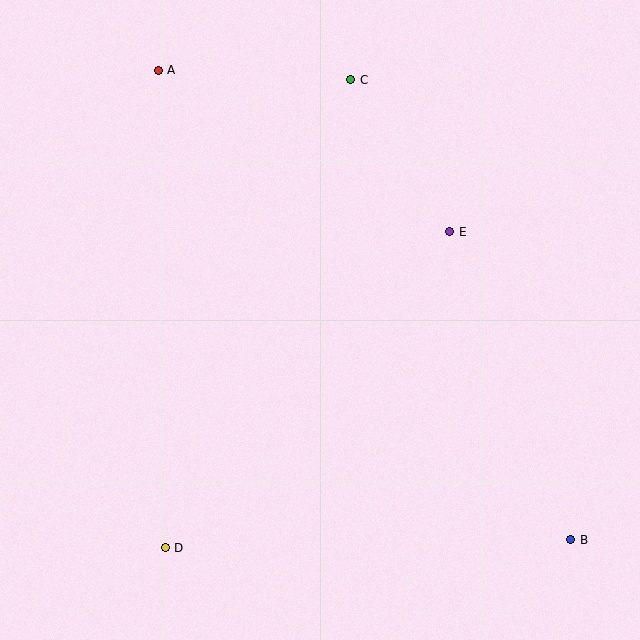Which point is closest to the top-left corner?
Point A is closest to the top-left corner.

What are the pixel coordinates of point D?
Point D is at (165, 548).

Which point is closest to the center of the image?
Point E at (450, 232) is closest to the center.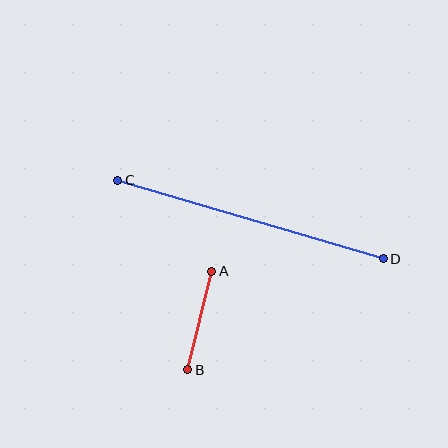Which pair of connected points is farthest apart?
Points C and D are farthest apart.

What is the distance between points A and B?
The distance is approximately 101 pixels.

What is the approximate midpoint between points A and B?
The midpoint is at approximately (200, 320) pixels.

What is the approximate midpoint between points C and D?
The midpoint is at approximately (251, 220) pixels.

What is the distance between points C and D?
The distance is approximately 277 pixels.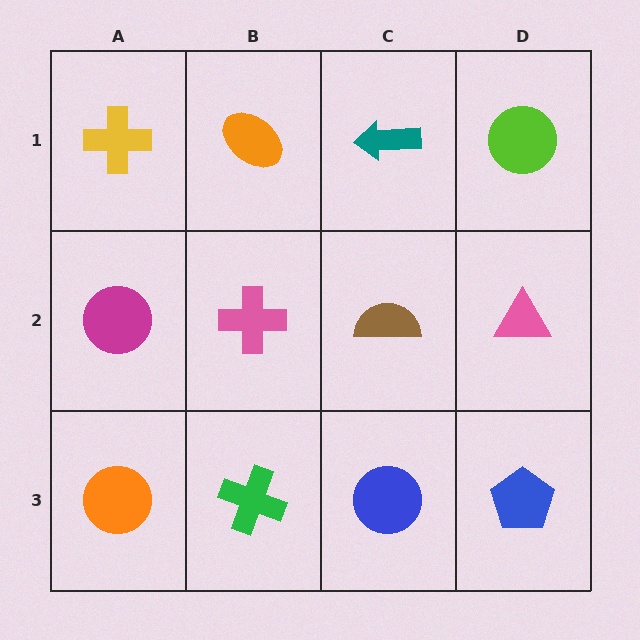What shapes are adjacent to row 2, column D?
A lime circle (row 1, column D), a blue pentagon (row 3, column D), a brown semicircle (row 2, column C).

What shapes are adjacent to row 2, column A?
A yellow cross (row 1, column A), an orange circle (row 3, column A), a pink cross (row 2, column B).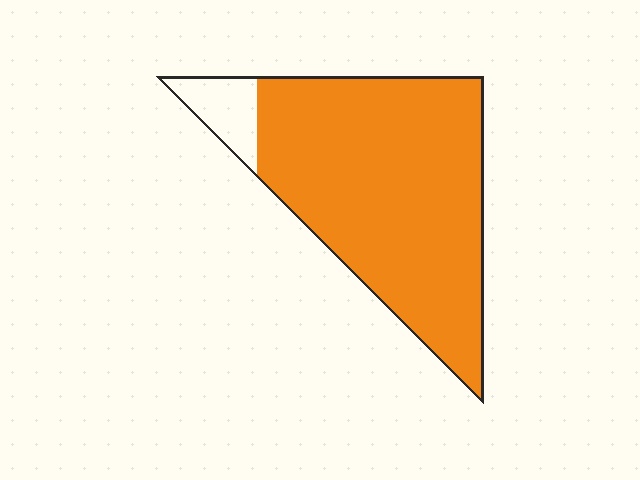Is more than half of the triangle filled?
Yes.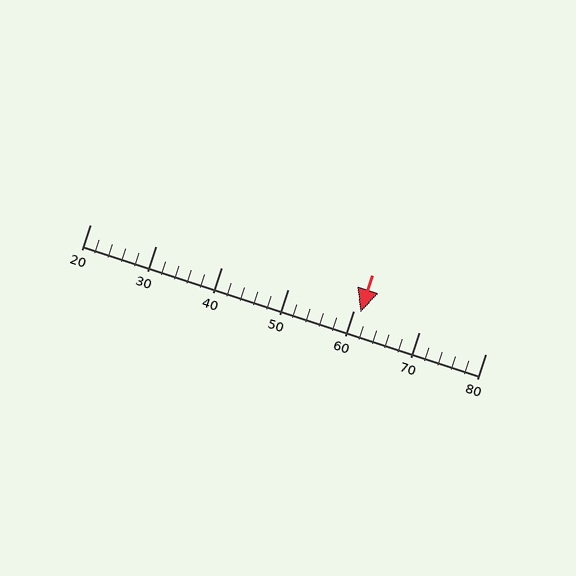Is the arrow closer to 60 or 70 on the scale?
The arrow is closer to 60.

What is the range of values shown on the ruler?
The ruler shows values from 20 to 80.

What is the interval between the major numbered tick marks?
The major tick marks are spaced 10 units apart.